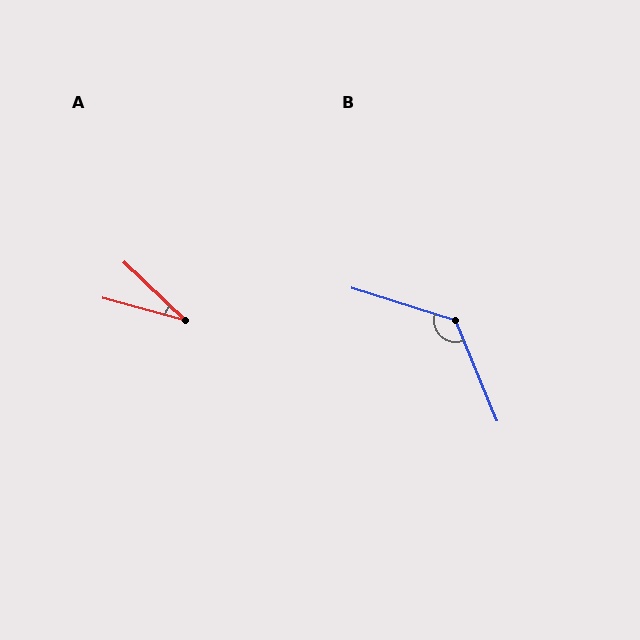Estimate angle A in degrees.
Approximately 28 degrees.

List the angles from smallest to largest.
A (28°), B (129°).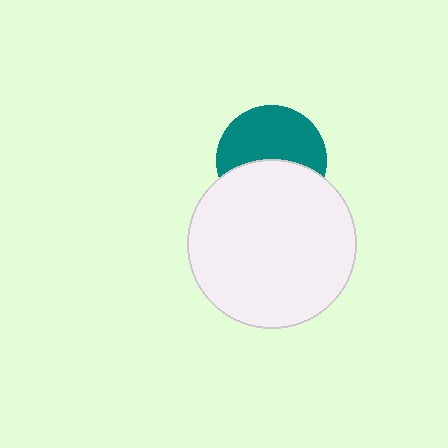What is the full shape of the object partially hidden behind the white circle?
The partially hidden object is a teal circle.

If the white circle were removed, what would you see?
You would see the complete teal circle.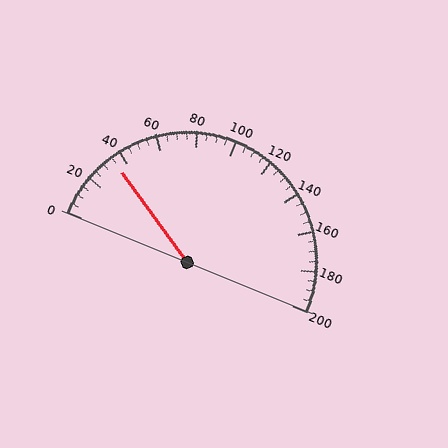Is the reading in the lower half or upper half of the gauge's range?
The reading is in the lower half of the range (0 to 200).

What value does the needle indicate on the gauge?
The needle indicates approximately 35.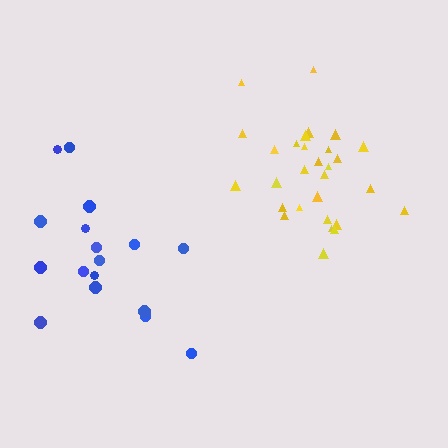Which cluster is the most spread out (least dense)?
Blue.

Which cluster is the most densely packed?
Yellow.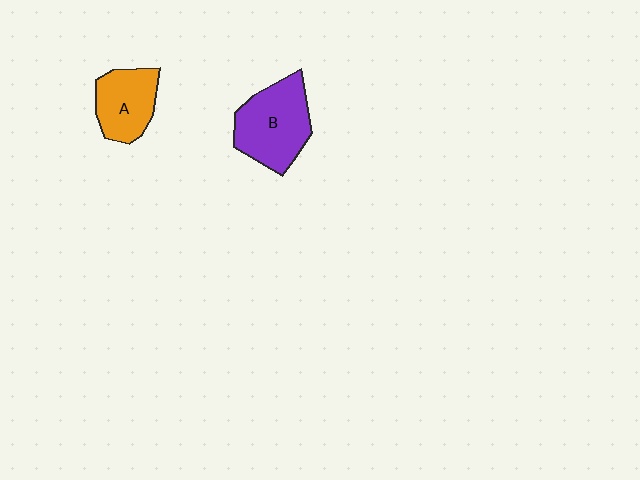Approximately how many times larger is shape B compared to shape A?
Approximately 1.4 times.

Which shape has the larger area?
Shape B (purple).